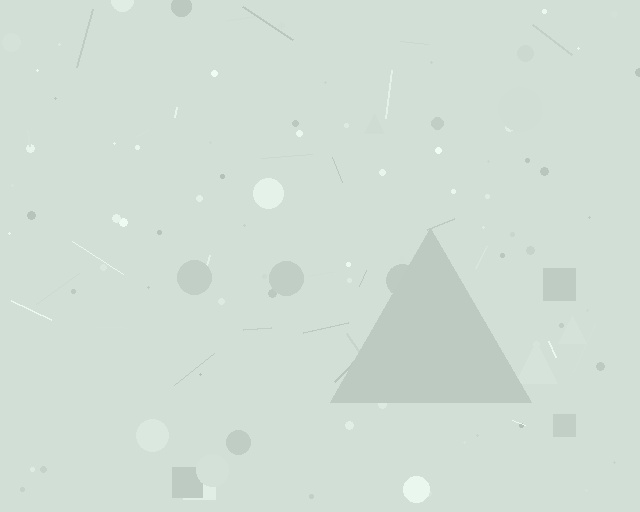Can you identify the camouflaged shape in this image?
The camouflaged shape is a triangle.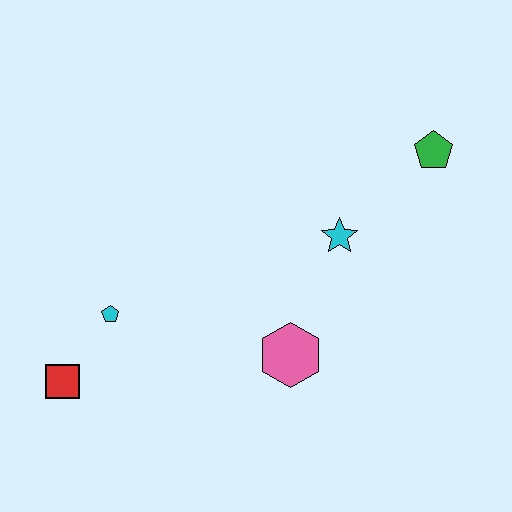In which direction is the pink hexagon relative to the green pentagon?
The pink hexagon is below the green pentagon.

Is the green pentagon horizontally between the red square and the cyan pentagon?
No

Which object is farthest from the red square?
The green pentagon is farthest from the red square.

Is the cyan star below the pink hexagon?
No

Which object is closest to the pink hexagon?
The cyan star is closest to the pink hexagon.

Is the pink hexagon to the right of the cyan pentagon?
Yes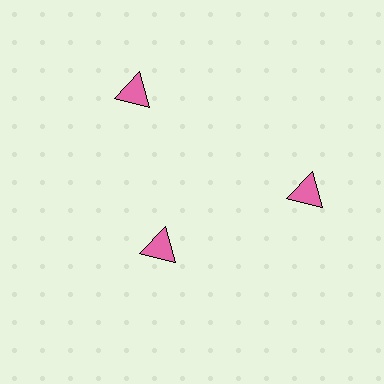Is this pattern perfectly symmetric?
No. The 3 pink triangles are arranged in a ring, but one element near the 7 o'clock position is pulled inward toward the center, breaking the 3-fold rotational symmetry.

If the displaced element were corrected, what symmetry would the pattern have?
It would have 3-fold rotational symmetry — the pattern would map onto itself every 120 degrees.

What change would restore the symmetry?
The symmetry would be restored by moving it outward, back onto the ring so that all 3 triangles sit at equal angles and equal distance from the center.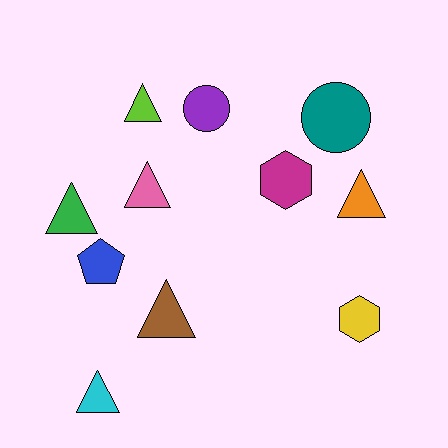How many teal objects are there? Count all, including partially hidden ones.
There is 1 teal object.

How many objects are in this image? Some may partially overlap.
There are 11 objects.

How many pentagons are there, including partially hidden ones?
There is 1 pentagon.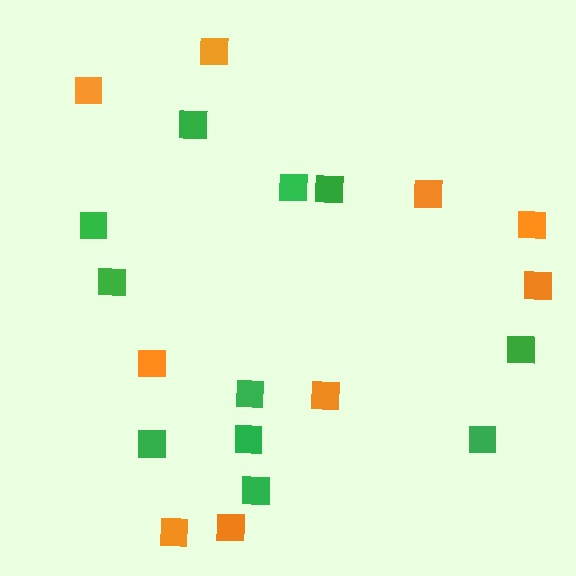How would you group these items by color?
There are 2 groups: one group of orange squares (9) and one group of green squares (11).